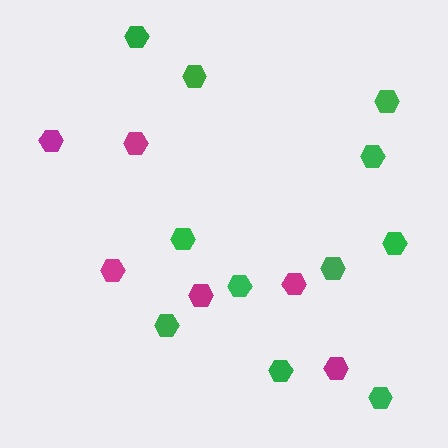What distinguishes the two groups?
There are 2 groups: one group of green hexagons (11) and one group of magenta hexagons (6).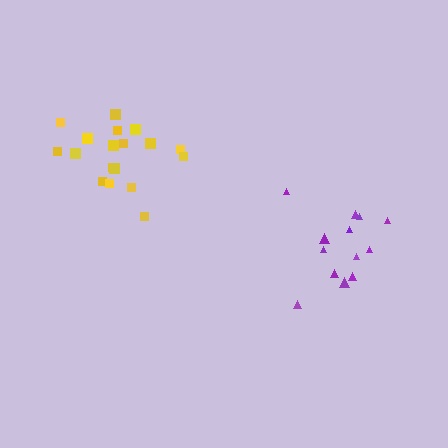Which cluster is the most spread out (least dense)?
Purple.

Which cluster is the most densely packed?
Yellow.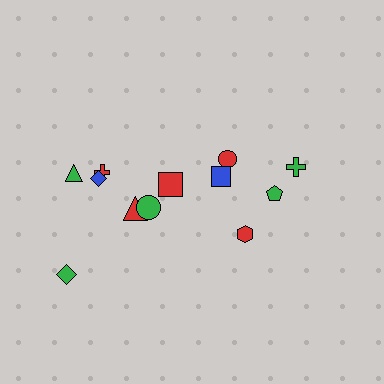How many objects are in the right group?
There are 5 objects.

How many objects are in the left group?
There are 7 objects.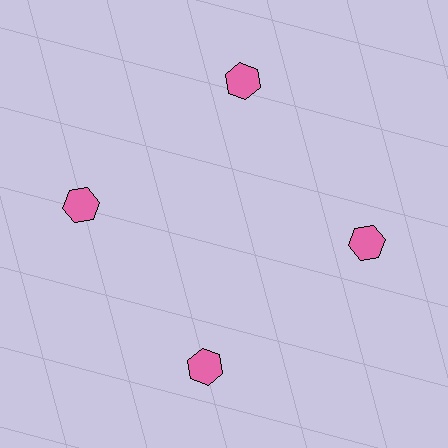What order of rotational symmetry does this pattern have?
This pattern has 4-fold rotational symmetry.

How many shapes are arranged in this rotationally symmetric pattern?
There are 4 shapes, arranged in 4 groups of 1.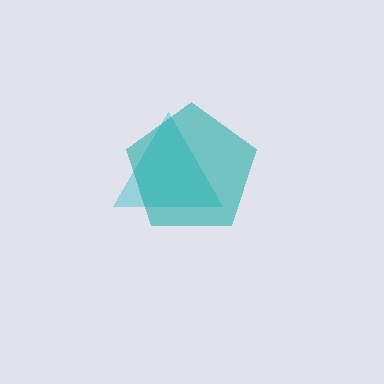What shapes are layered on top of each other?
The layered shapes are: a cyan triangle, a teal pentagon.